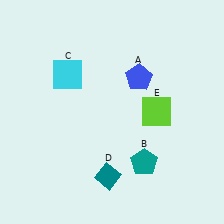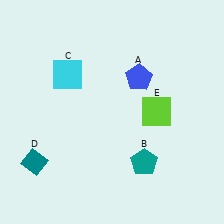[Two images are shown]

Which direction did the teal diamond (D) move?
The teal diamond (D) moved left.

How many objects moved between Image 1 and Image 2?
1 object moved between the two images.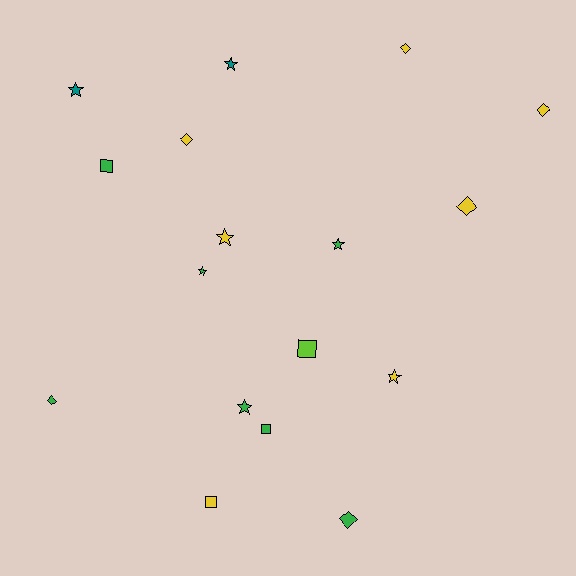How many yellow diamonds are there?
There are 4 yellow diamonds.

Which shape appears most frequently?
Star, with 7 objects.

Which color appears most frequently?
Yellow, with 7 objects.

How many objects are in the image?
There are 17 objects.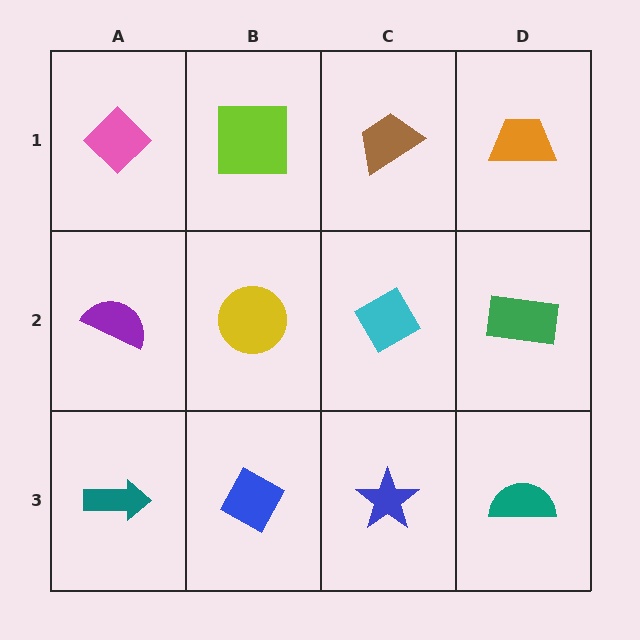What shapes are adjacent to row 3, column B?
A yellow circle (row 2, column B), a teal arrow (row 3, column A), a blue star (row 3, column C).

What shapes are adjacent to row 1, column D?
A green rectangle (row 2, column D), a brown trapezoid (row 1, column C).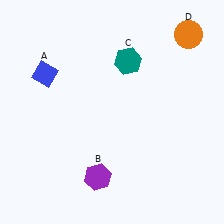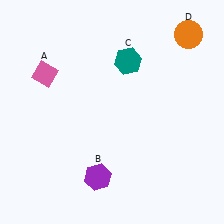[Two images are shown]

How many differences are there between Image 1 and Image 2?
There is 1 difference between the two images.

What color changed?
The diamond (A) changed from blue in Image 1 to pink in Image 2.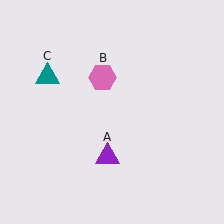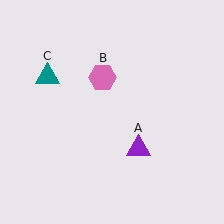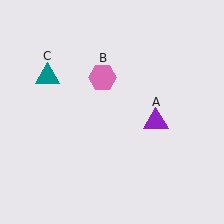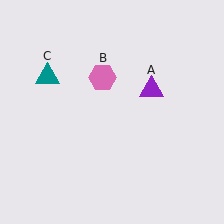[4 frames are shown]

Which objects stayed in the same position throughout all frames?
Pink hexagon (object B) and teal triangle (object C) remained stationary.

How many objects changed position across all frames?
1 object changed position: purple triangle (object A).